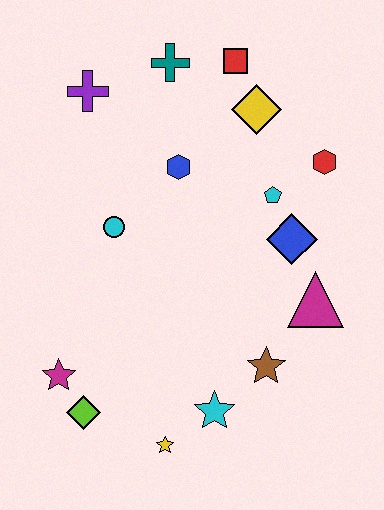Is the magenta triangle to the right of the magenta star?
Yes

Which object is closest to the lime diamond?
The magenta star is closest to the lime diamond.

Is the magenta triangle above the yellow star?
Yes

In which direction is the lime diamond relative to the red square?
The lime diamond is below the red square.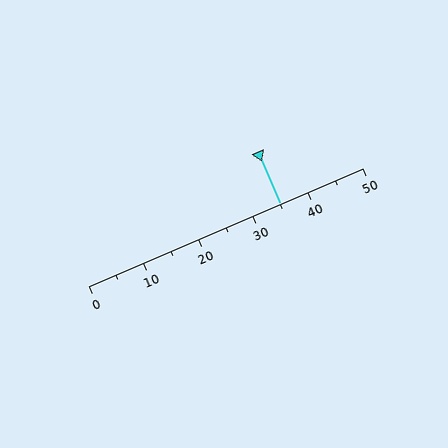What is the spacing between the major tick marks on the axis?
The major ticks are spaced 10 apart.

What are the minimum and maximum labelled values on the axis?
The axis runs from 0 to 50.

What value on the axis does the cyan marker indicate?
The marker indicates approximately 35.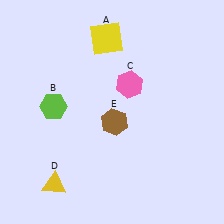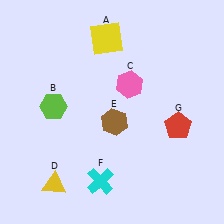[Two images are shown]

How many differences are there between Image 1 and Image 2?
There are 2 differences between the two images.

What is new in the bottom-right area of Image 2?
A red pentagon (G) was added in the bottom-right area of Image 2.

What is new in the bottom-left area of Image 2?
A cyan cross (F) was added in the bottom-left area of Image 2.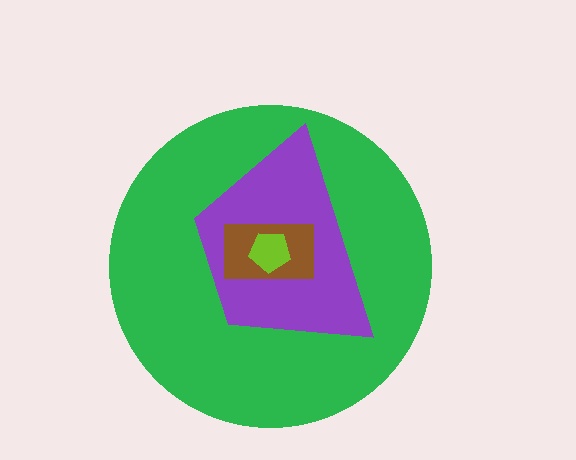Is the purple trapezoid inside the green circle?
Yes.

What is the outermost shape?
The green circle.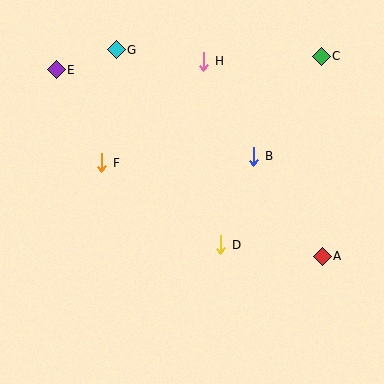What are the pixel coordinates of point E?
Point E is at (56, 70).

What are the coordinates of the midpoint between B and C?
The midpoint between B and C is at (288, 106).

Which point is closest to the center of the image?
Point D at (221, 245) is closest to the center.